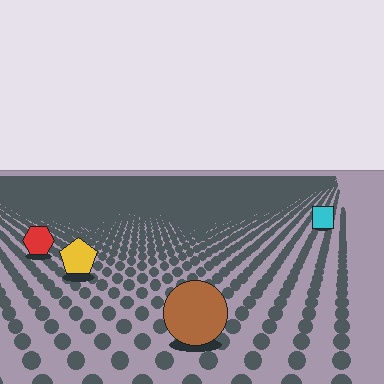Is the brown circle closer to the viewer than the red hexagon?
Yes. The brown circle is closer — you can tell from the texture gradient: the ground texture is coarser near it.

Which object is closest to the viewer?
The brown circle is closest. The texture marks near it are larger and more spread out.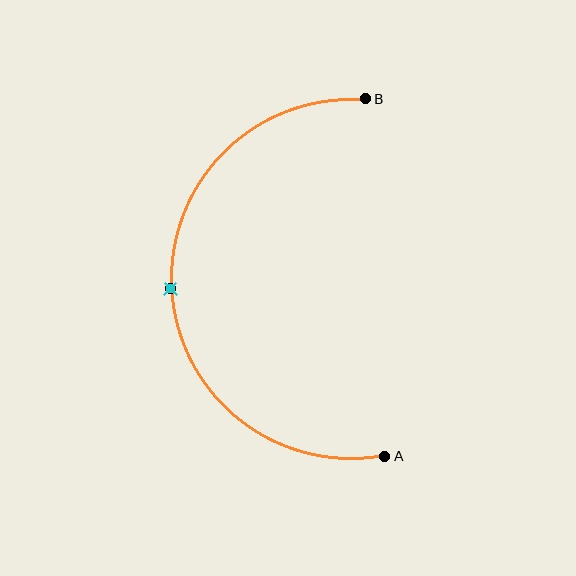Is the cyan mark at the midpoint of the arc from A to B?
Yes. The cyan mark lies on the arc at equal arc-length from both A and B — it is the arc midpoint.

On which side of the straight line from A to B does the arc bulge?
The arc bulges to the left of the straight line connecting A and B.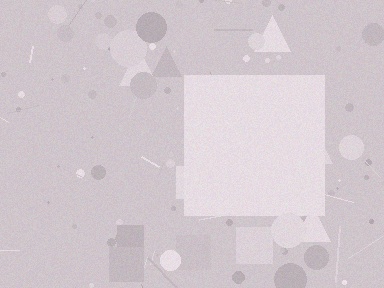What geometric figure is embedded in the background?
A square is embedded in the background.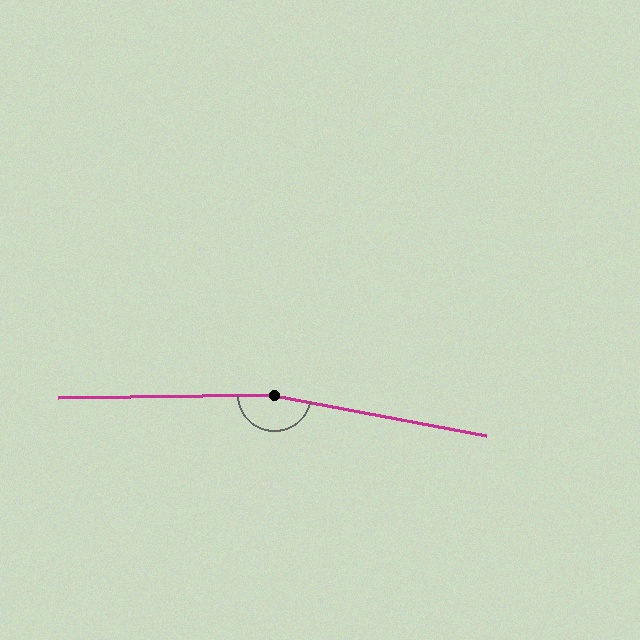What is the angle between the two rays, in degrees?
Approximately 168 degrees.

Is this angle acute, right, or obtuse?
It is obtuse.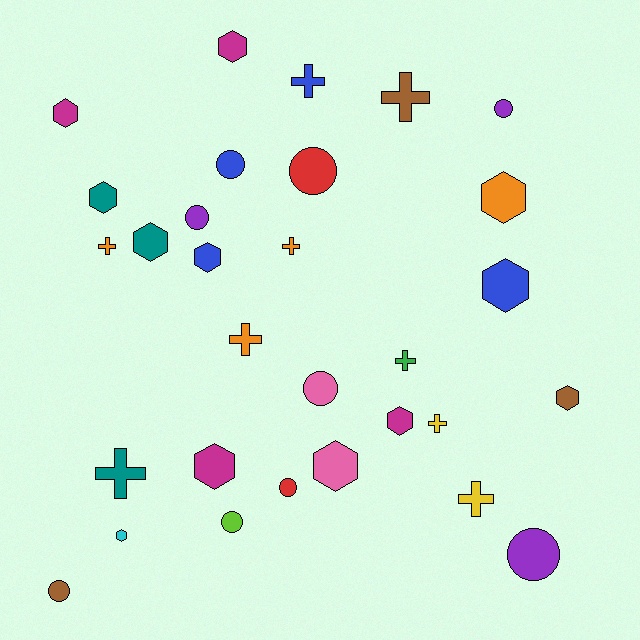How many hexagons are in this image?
There are 12 hexagons.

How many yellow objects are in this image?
There are 2 yellow objects.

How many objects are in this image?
There are 30 objects.